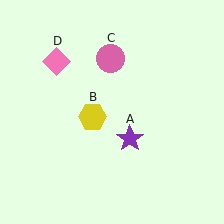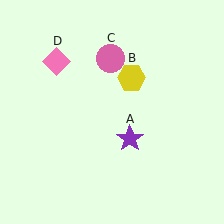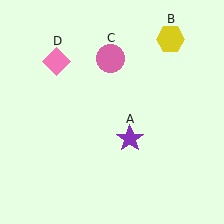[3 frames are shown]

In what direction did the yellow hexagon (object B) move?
The yellow hexagon (object B) moved up and to the right.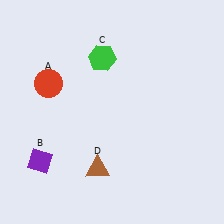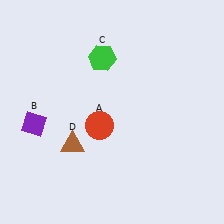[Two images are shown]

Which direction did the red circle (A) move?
The red circle (A) moved right.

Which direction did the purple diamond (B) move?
The purple diamond (B) moved up.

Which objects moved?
The objects that moved are: the red circle (A), the purple diamond (B), the brown triangle (D).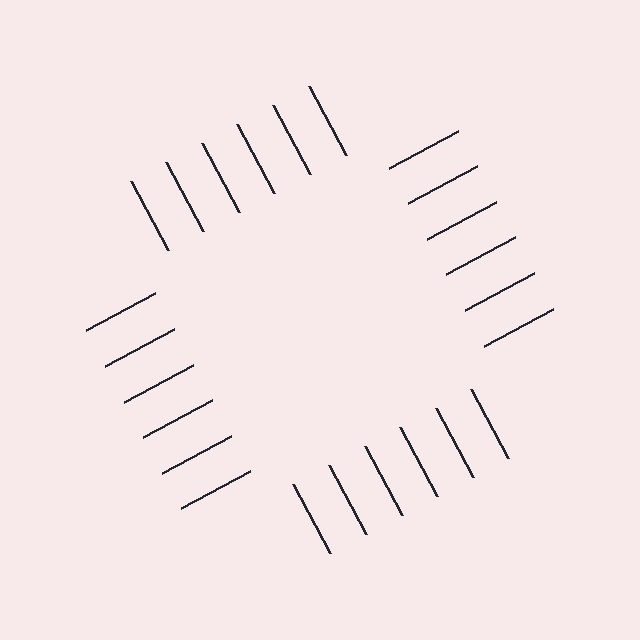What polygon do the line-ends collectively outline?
An illusory square — the line segments terminate on its edges but no continuous stroke is drawn.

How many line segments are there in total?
24 — 6 along each of the 4 edges.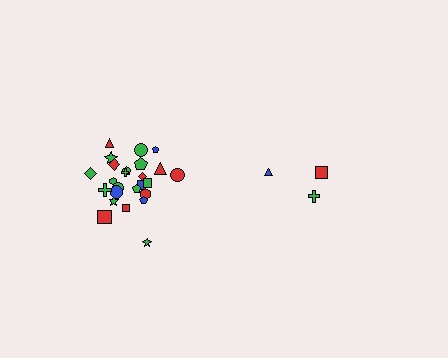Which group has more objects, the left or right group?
The left group.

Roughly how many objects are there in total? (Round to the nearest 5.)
Roughly 30 objects in total.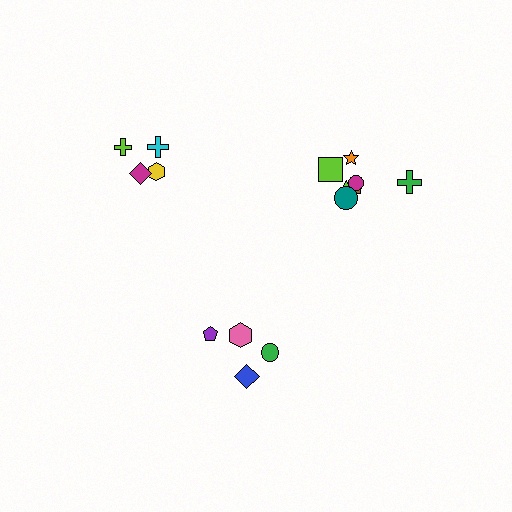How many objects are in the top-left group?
There are 4 objects.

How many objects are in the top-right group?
There are 7 objects.